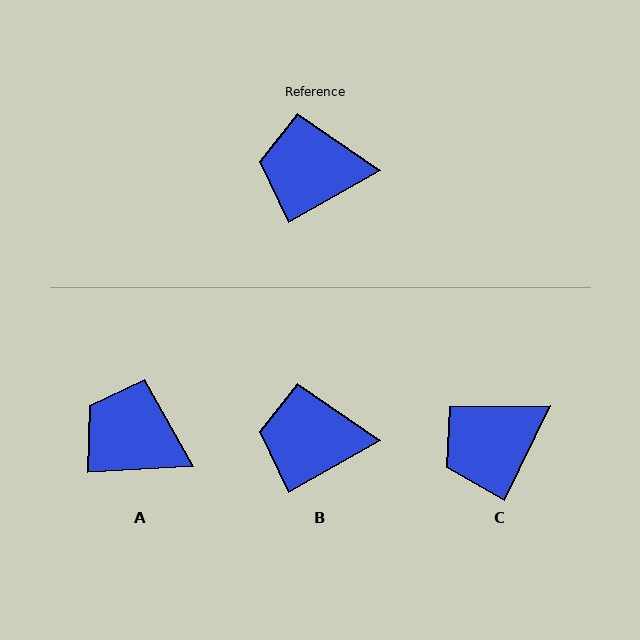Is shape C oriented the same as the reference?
No, it is off by about 35 degrees.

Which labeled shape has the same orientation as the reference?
B.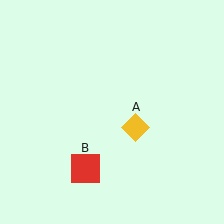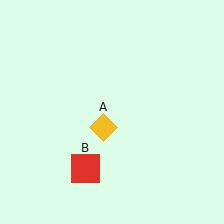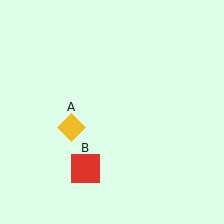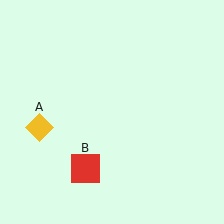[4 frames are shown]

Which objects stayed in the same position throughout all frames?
Red square (object B) remained stationary.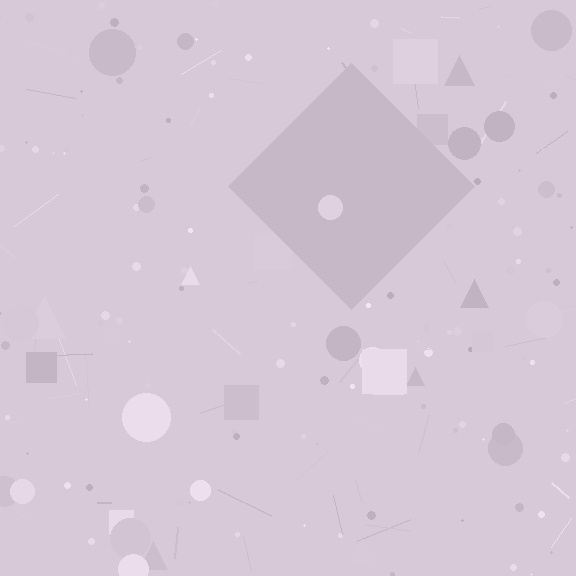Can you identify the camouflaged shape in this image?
The camouflaged shape is a diamond.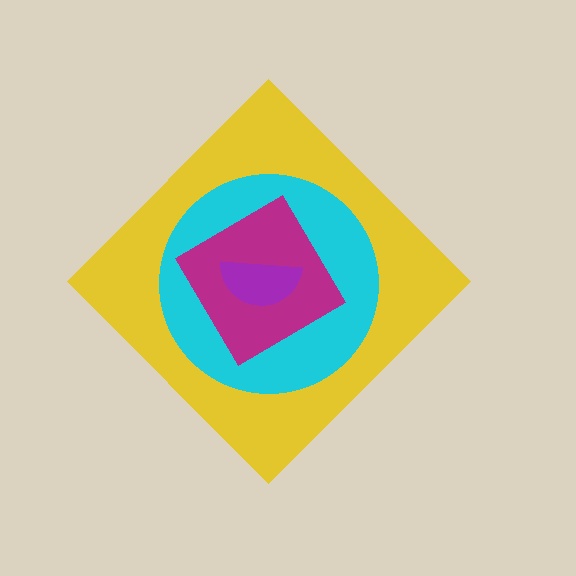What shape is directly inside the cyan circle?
The magenta diamond.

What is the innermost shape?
The purple semicircle.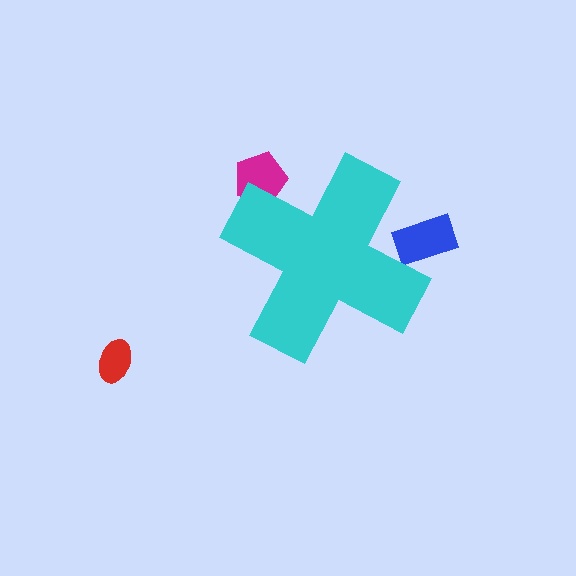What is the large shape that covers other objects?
A cyan cross.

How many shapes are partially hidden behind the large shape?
2 shapes are partially hidden.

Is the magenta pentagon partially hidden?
Yes, the magenta pentagon is partially hidden behind the cyan cross.